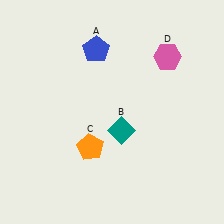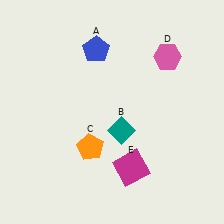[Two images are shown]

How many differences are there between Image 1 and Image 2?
There is 1 difference between the two images.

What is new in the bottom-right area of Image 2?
A magenta square (E) was added in the bottom-right area of Image 2.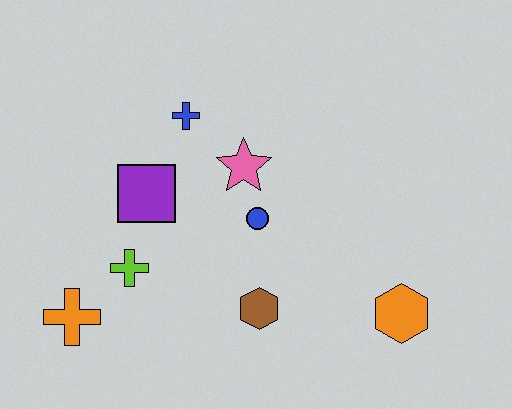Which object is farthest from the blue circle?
The orange cross is farthest from the blue circle.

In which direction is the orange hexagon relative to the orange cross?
The orange hexagon is to the right of the orange cross.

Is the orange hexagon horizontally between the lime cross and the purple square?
No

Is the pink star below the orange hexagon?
No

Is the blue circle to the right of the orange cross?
Yes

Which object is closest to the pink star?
The blue circle is closest to the pink star.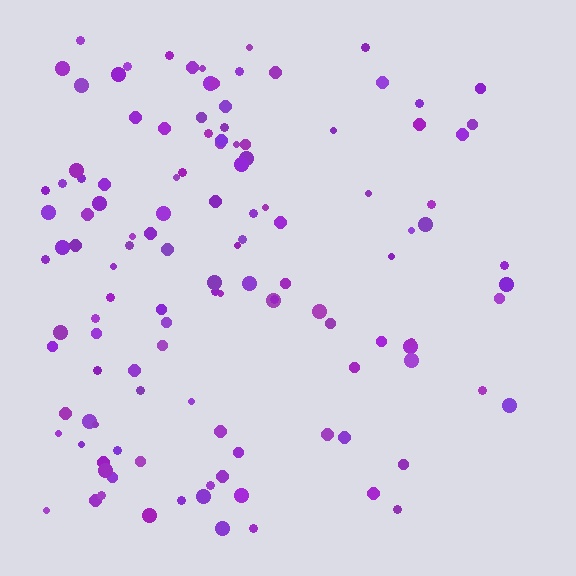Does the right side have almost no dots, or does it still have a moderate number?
Still a moderate number, just noticeably fewer than the left.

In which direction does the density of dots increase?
From right to left, with the left side densest.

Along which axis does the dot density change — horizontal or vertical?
Horizontal.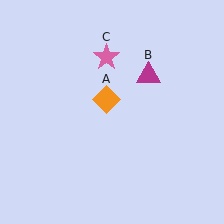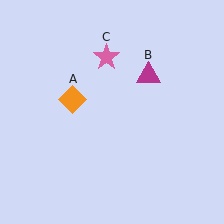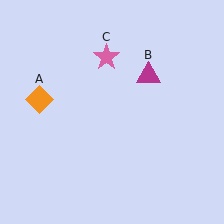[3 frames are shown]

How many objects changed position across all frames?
1 object changed position: orange diamond (object A).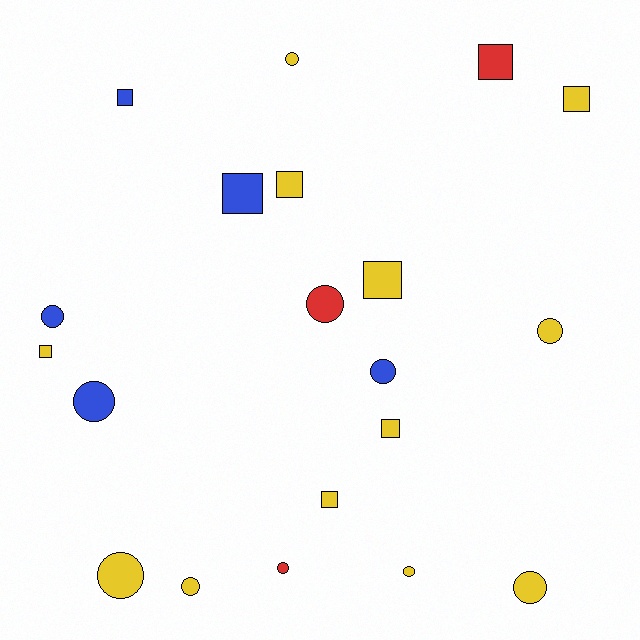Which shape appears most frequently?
Circle, with 11 objects.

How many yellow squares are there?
There are 6 yellow squares.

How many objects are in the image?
There are 20 objects.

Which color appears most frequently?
Yellow, with 12 objects.